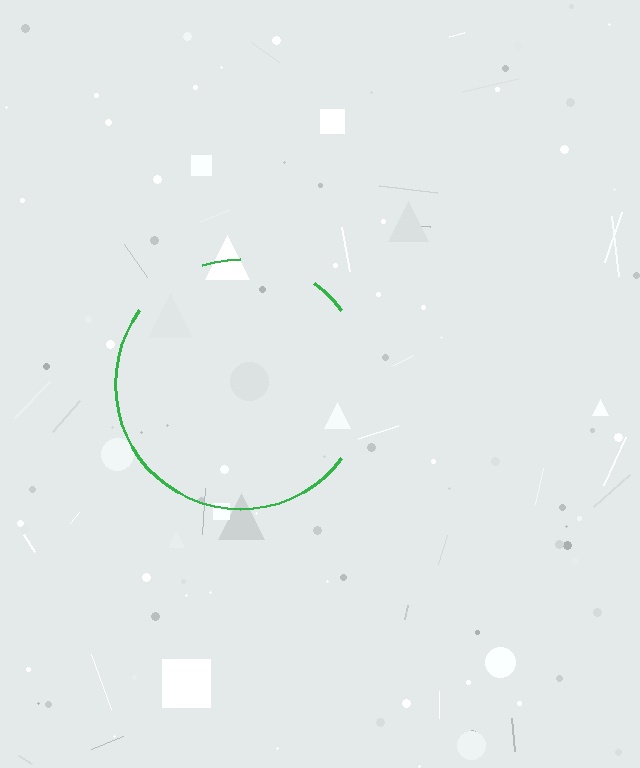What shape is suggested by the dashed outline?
The dashed outline suggests a circle.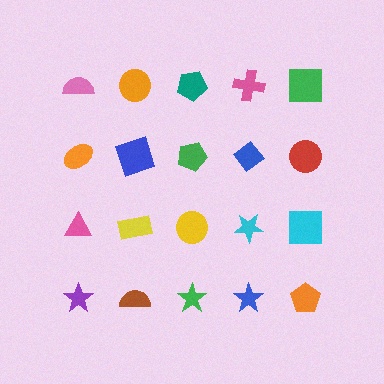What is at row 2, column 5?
A red circle.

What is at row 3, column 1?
A pink triangle.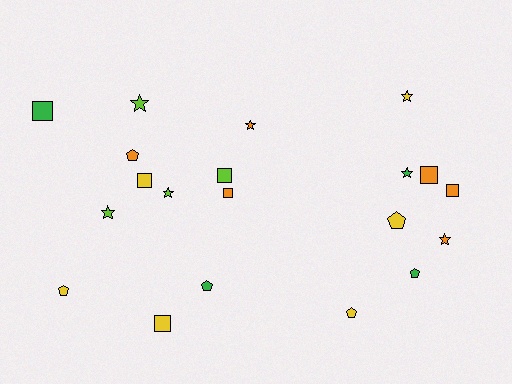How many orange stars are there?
There are 2 orange stars.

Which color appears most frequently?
Orange, with 6 objects.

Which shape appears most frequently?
Square, with 7 objects.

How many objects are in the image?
There are 20 objects.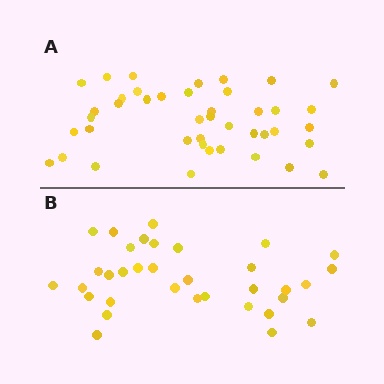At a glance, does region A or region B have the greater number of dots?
Region A (the top region) has more dots.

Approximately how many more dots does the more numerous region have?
Region A has roughly 8 or so more dots than region B.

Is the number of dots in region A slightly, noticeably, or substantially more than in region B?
Region A has only slightly more — the two regions are fairly close. The ratio is roughly 1.2 to 1.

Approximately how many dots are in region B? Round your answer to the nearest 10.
About 30 dots. (The exact count is 34, which rounds to 30.)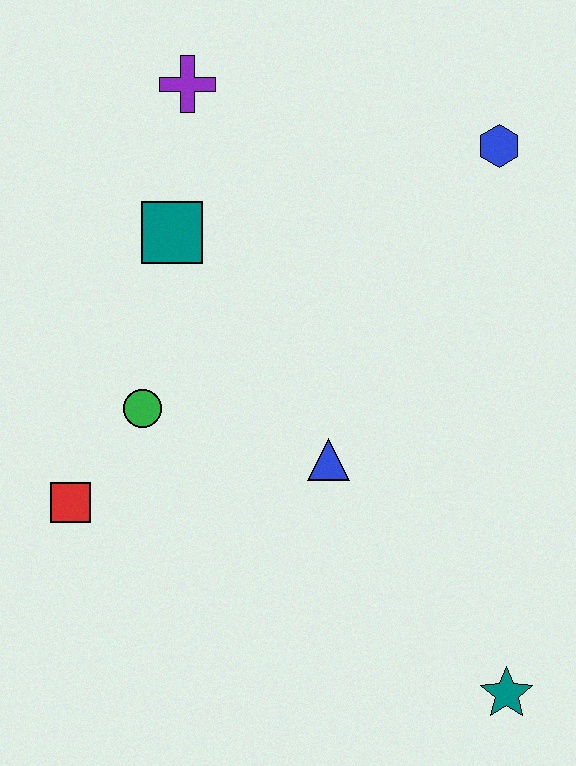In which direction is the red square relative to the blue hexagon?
The red square is to the left of the blue hexagon.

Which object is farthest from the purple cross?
The teal star is farthest from the purple cross.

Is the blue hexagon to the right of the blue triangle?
Yes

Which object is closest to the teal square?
The purple cross is closest to the teal square.